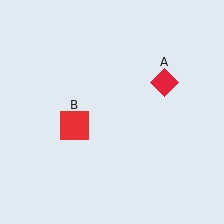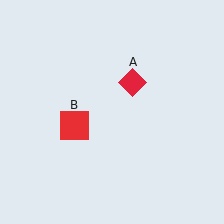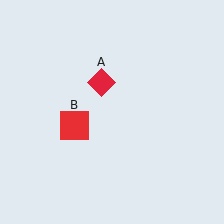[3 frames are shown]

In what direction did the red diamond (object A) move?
The red diamond (object A) moved left.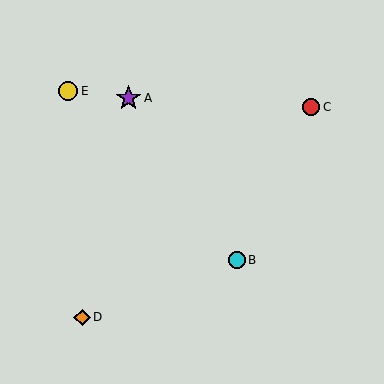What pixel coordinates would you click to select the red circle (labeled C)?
Click at (311, 107) to select the red circle C.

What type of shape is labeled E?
Shape E is a yellow circle.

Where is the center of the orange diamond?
The center of the orange diamond is at (82, 317).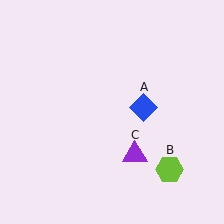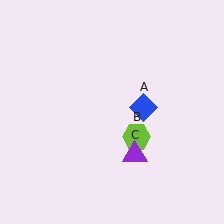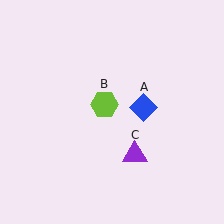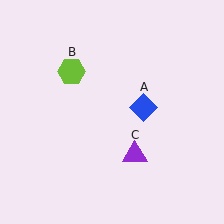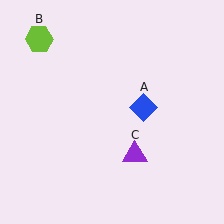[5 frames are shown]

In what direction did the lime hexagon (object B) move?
The lime hexagon (object B) moved up and to the left.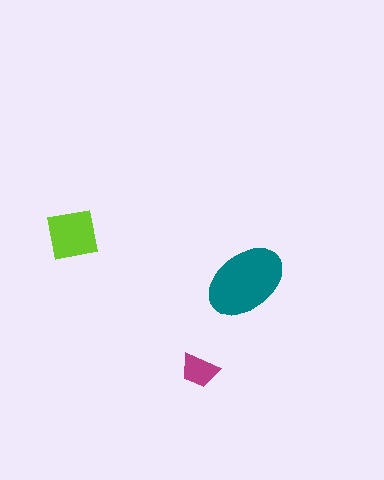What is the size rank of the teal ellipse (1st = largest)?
1st.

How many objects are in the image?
There are 3 objects in the image.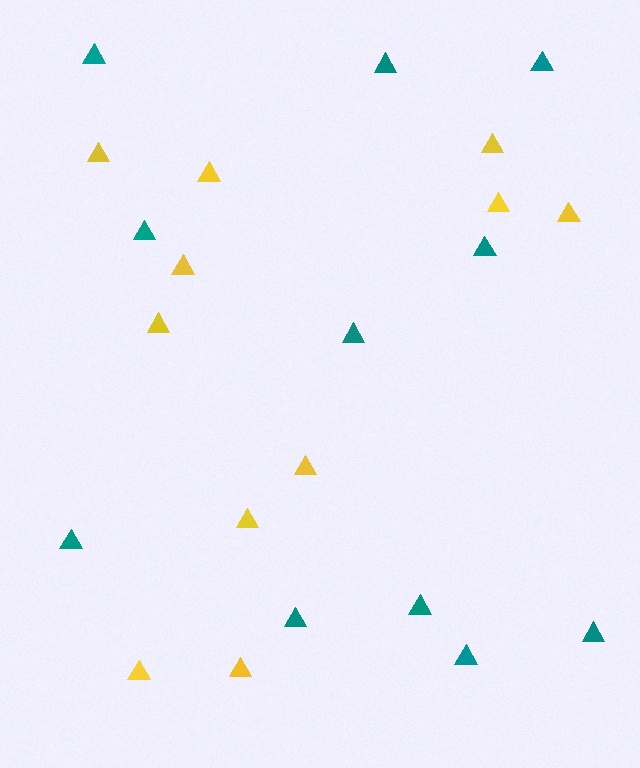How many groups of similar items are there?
There are 2 groups: one group of teal triangles (11) and one group of yellow triangles (11).